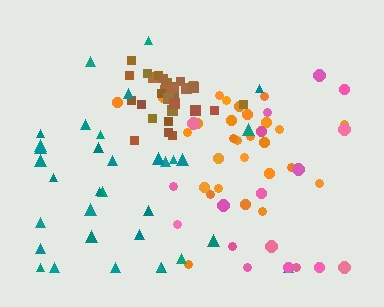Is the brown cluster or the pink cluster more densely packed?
Brown.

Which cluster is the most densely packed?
Brown.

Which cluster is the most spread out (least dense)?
Pink.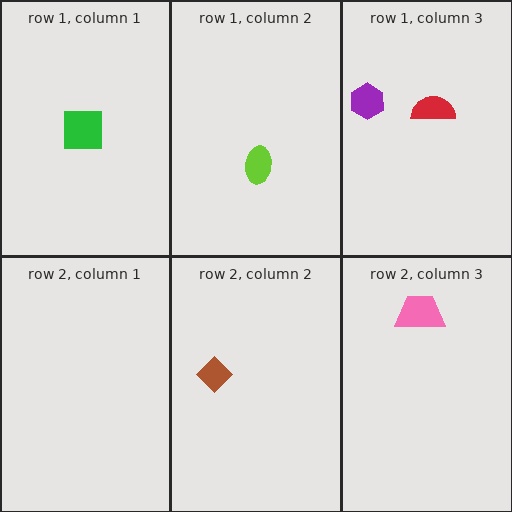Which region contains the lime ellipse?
The row 1, column 2 region.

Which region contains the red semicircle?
The row 1, column 3 region.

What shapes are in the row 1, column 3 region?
The red semicircle, the purple hexagon.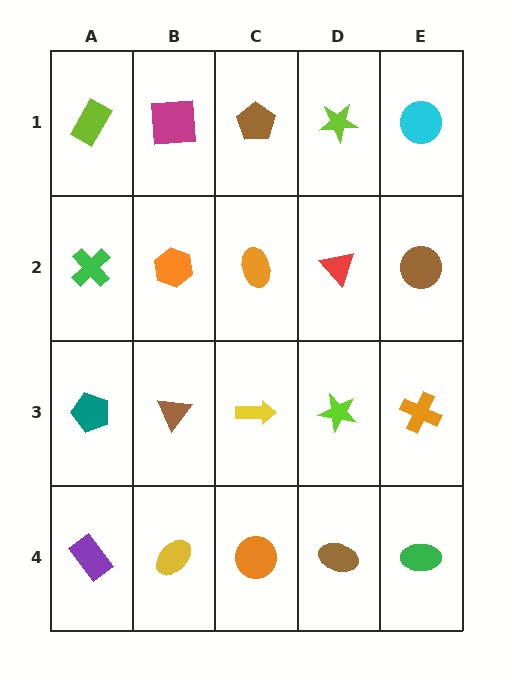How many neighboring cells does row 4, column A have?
2.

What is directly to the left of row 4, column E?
A brown ellipse.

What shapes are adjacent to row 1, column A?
A green cross (row 2, column A), a magenta square (row 1, column B).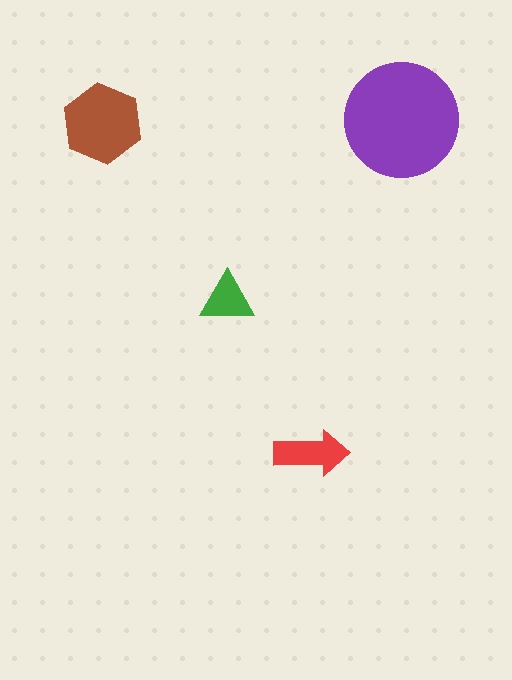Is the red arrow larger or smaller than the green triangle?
Larger.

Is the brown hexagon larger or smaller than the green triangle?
Larger.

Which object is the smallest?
The green triangle.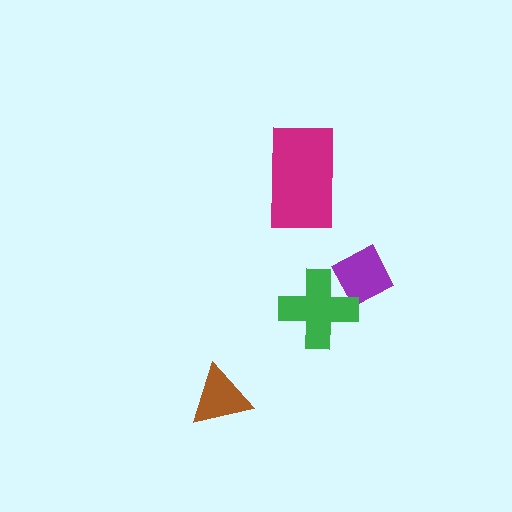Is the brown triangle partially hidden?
No, no other shape covers it.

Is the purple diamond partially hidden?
Yes, it is partially covered by another shape.